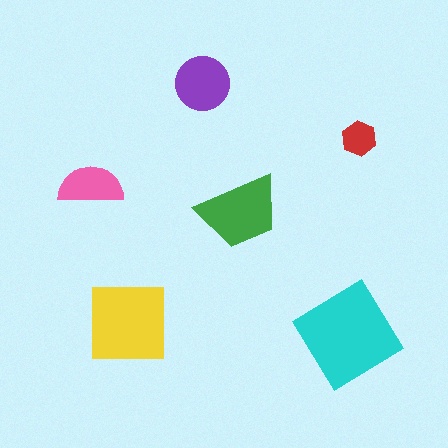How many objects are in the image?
There are 6 objects in the image.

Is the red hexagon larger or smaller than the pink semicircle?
Smaller.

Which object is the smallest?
The red hexagon.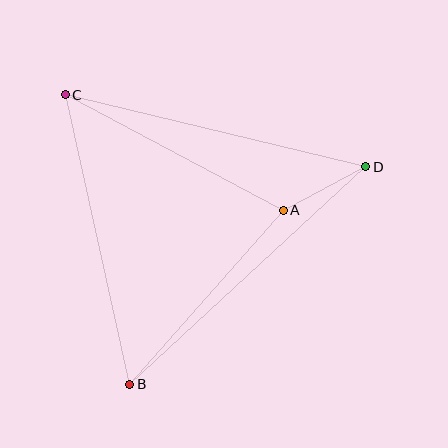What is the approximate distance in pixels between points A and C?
The distance between A and C is approximately 246 pixels.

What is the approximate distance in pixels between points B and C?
The distance between B and C is approximately 296 pixels.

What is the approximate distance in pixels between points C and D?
The distance between C and D is approximately 309 pixels.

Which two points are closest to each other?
Points A and D are closest to each other.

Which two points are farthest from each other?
Points B and D are farthest from each other.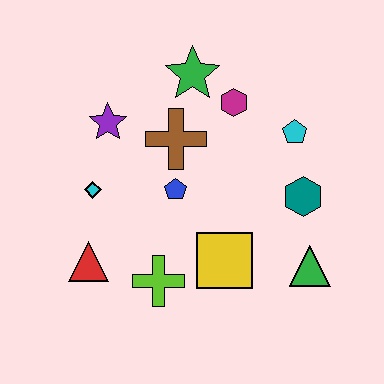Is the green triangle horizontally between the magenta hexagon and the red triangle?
No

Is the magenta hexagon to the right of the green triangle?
No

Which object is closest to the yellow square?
The lime cross is closest to the yellow square.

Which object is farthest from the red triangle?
The cyan pentagon is farthest from the red triangle.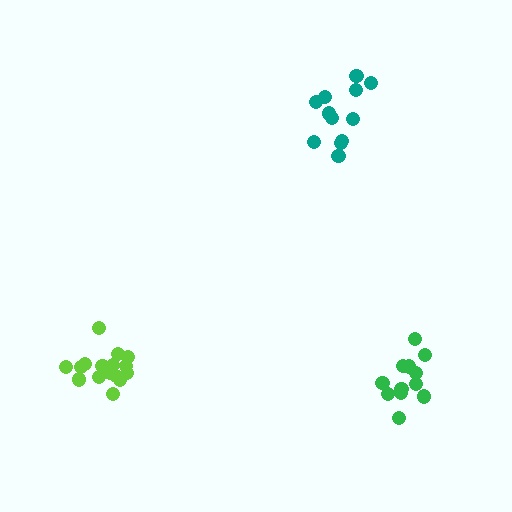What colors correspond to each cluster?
The clusters are colored: lime, teal, green.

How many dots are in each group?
Group 1: 16 dots, Group 2: 12 dots, Group 3: 12 dots (40 total).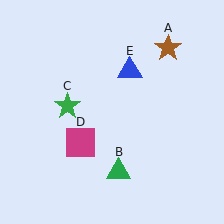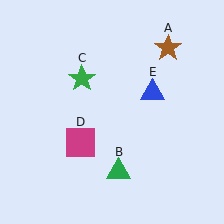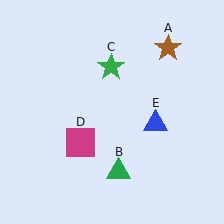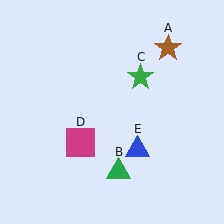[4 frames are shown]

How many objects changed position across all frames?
2 objects changed position: green star (object C), blue triangle (object E).